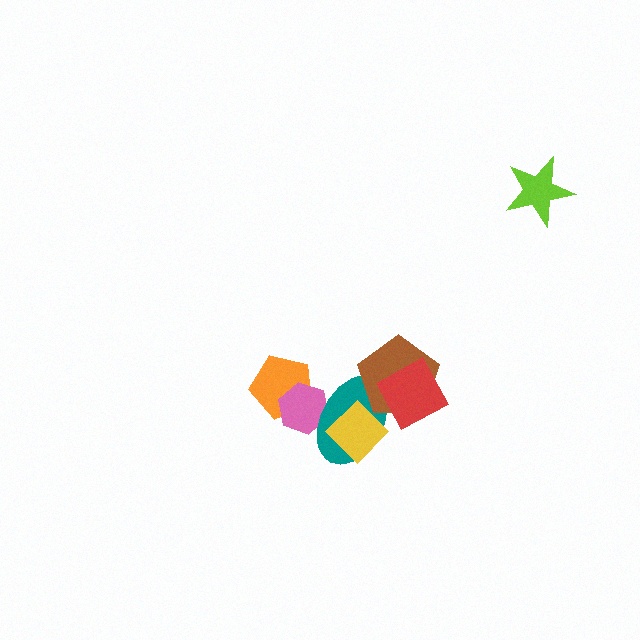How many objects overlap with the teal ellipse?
4 objects overlap with the teal ellipse.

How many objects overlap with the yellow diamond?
1 object overlaps with the yellow diamond.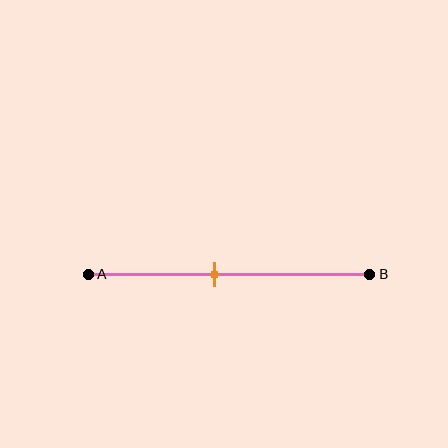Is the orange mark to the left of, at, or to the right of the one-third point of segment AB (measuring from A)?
The orange mark is to the right of the one-third point of segment AB.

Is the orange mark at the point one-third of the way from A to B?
No, the mark is at about 45% from A, not at the 33% one-third point.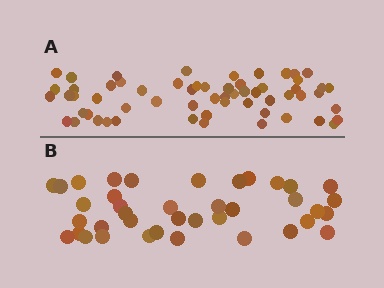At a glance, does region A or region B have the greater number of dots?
Region A (the top region) has more dots.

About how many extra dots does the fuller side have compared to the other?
Region A has approximately 20 more dots than region B.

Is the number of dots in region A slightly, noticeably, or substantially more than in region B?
Region A has substantially more. The ratio is roughly 1.5 to 1.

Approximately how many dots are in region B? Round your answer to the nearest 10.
About 40 dots. (The exact count is 39, which rounds to 40.)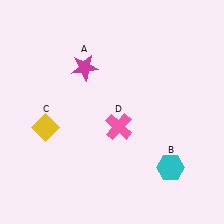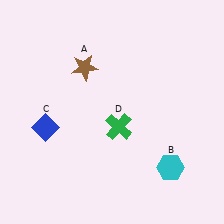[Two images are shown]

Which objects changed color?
A changed from magenta to brown. C changed from yellow to blue. D changed from pink to green.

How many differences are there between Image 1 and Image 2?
There are 3 differences between the two images.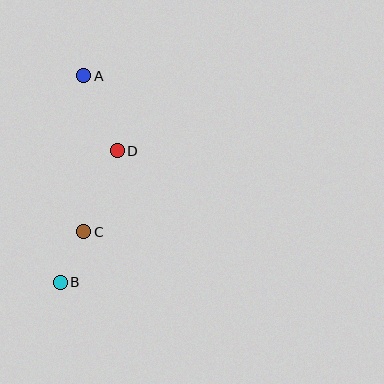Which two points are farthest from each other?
Points A and B are farthest from each other.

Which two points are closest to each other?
Points B and C are closest to each other.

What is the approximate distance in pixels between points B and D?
The distance between B and D is approximately 143 pixels.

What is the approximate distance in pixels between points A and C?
The distance between A and C is approximately 156 pixels.